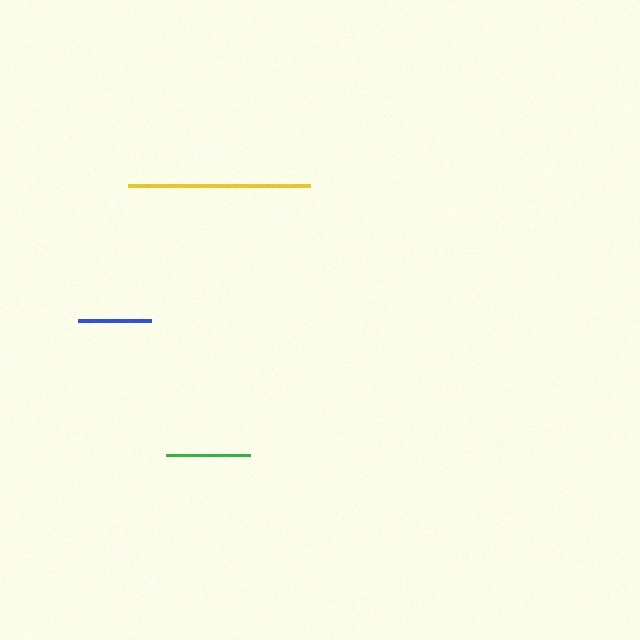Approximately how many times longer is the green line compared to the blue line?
The green line is approximately 1.2 times the length of the blue line.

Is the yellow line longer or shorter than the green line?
The yellow line is longer than the green line.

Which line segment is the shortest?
The blue line is the shortest at approximately 72 pixels.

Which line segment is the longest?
The yellow line is the longest at approximately 183 pixels.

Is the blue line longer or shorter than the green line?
The green line is longer than the blue line.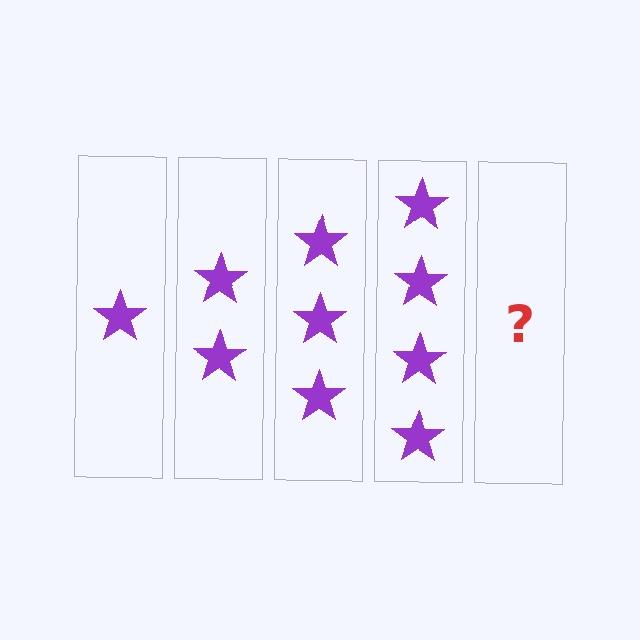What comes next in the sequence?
The next element should be 5 stars.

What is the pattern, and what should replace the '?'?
The pattern is that each step adds one more star. The '?' should be 5 stars.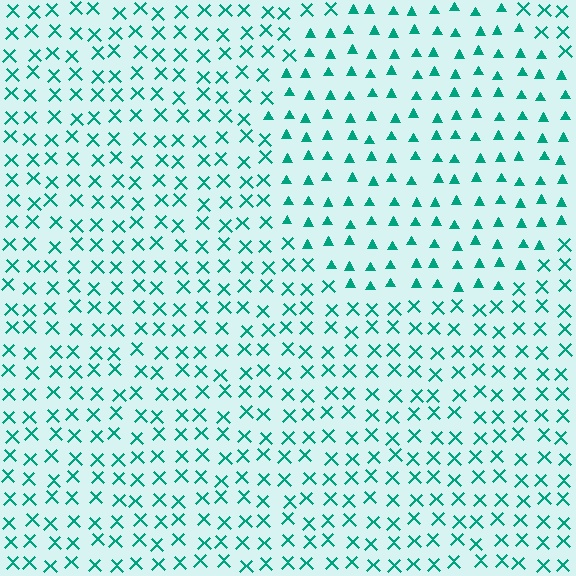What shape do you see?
I see a circle.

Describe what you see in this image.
The image is filled with small teal elements arranged in a uniform grid. A circle-shaped region contains triangles, while the surrounding area contains X marks. The boundary is defined purely by the change in element shape.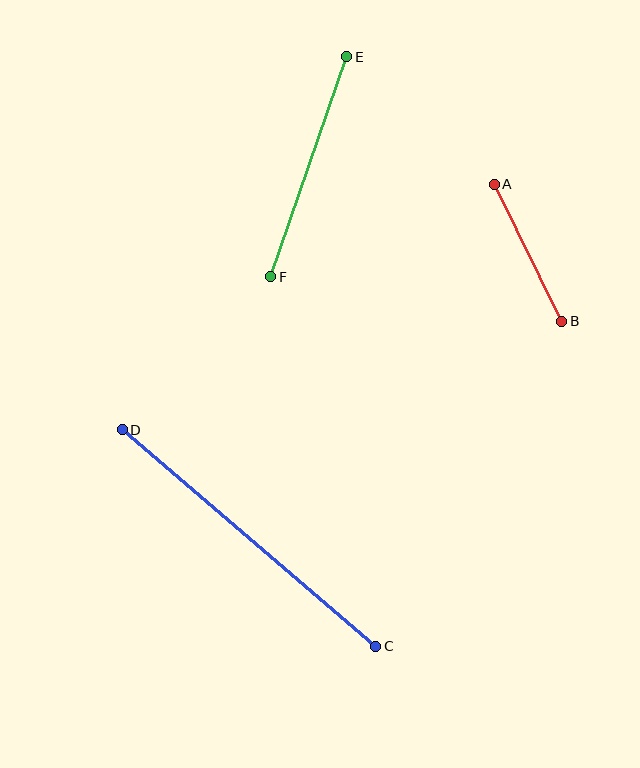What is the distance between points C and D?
The distance is approximately 333 pixels.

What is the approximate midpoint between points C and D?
The midpoint is at approximately (249, 538) pixels.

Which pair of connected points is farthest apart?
Points C and D are farthest apart.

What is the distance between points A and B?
The distance is approximately 153 pixels.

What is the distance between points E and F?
The distance is approximately 233 pixels.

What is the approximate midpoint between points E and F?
The midpoint is at approximately (309, 167) pixels.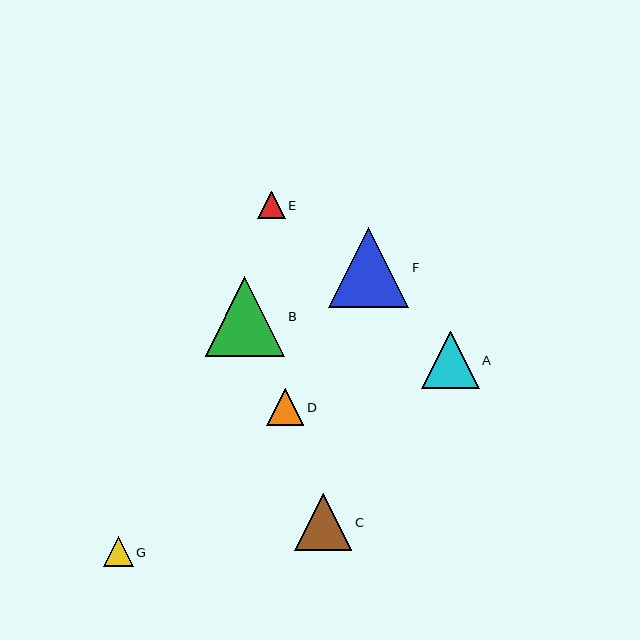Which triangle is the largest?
Triangle F is the largest with a size of approximately 80 pixels.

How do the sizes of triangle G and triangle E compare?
Triangle G and triangle E are approximately the same size.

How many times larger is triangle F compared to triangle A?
Triangle F is approximately 1.4 times the size of triangle A.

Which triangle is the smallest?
Triangle E is the smallest with a size of approximately 27 pixels.